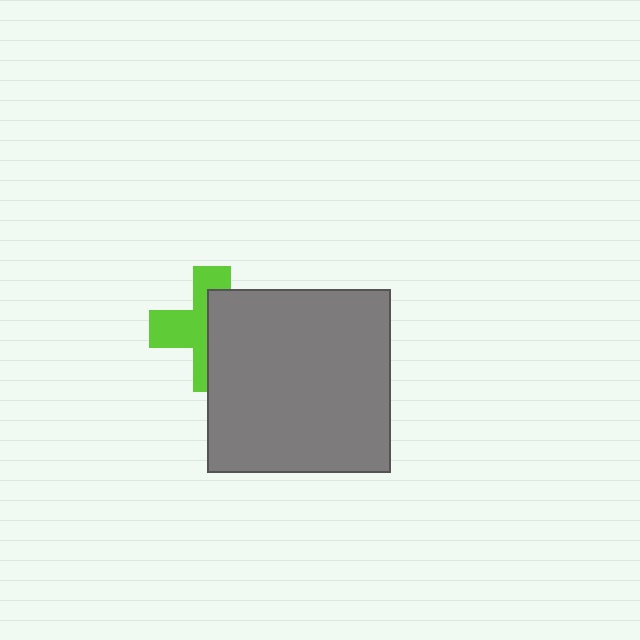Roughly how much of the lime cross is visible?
About half of it is visible (roughly 49%).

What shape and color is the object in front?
The object in front is a gray square.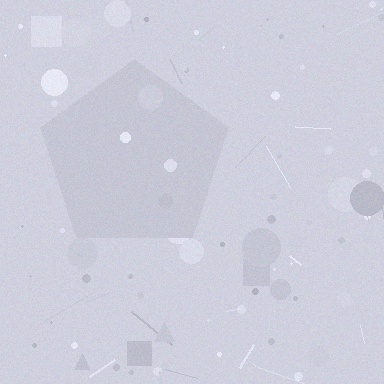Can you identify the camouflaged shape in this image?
The camouflaged shape is a pentagon.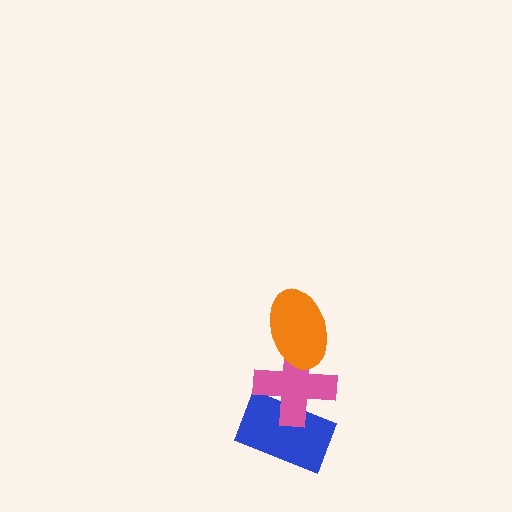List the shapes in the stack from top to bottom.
From top to bottom: the orange ellipse, the pink cross, the blue rectangle.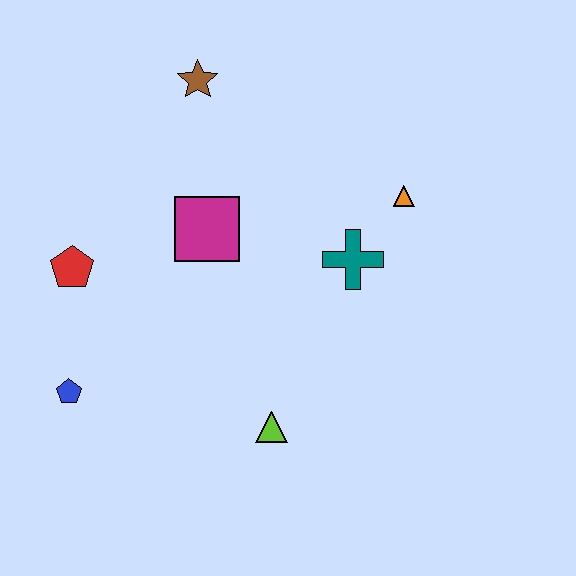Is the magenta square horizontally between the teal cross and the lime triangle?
No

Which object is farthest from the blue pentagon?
The orange triangle is farthest from the blue pentagon.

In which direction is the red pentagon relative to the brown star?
The red pentagon is below the brown star.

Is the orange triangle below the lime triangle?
No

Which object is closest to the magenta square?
The red pentagon is closest to the magenta square.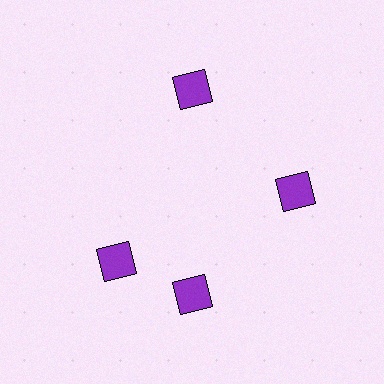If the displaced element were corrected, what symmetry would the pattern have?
It would have 4-fold rotational symmetry — the pattern would map onto itself every 90 degrees.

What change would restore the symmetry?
The symmetry would be restored by rotating it back into even spacing with its neighbors so that all 4 diamonds sit at equal angles and equal distance from the center.